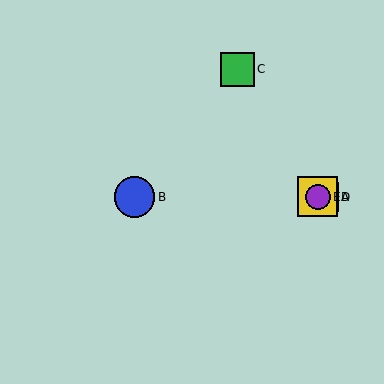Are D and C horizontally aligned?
No, D is at y≈197 and C is at y≈69.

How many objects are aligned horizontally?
4 objects (A, B, D, E) are aligned horizontally.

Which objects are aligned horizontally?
Objects A, B, D, E are aligned horizontally.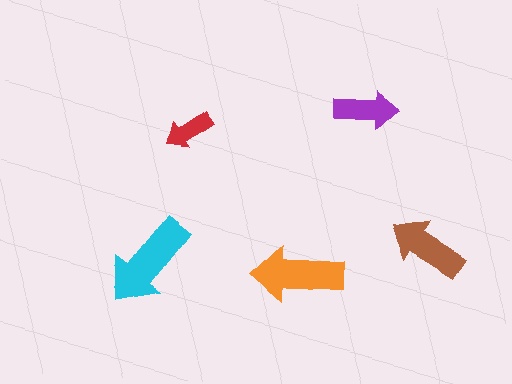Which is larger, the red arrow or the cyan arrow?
The cyan one.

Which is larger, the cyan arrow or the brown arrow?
The cyan one.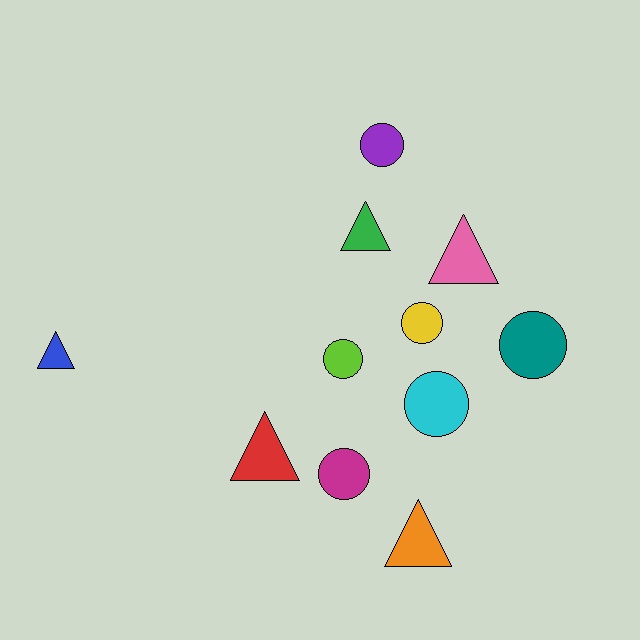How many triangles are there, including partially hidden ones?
There are 5 triangles.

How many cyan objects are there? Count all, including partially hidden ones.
There is 1 cyan object.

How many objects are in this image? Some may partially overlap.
There are 11 objects.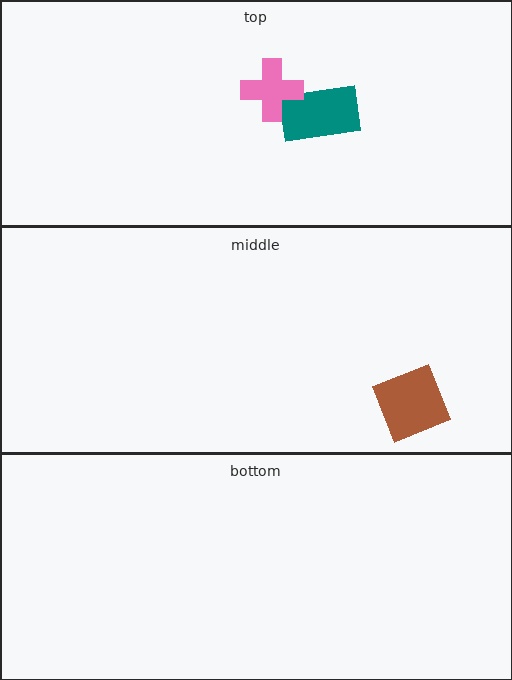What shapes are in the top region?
The teal rectangle, the pink cross.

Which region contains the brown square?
The middle region.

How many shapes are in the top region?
2.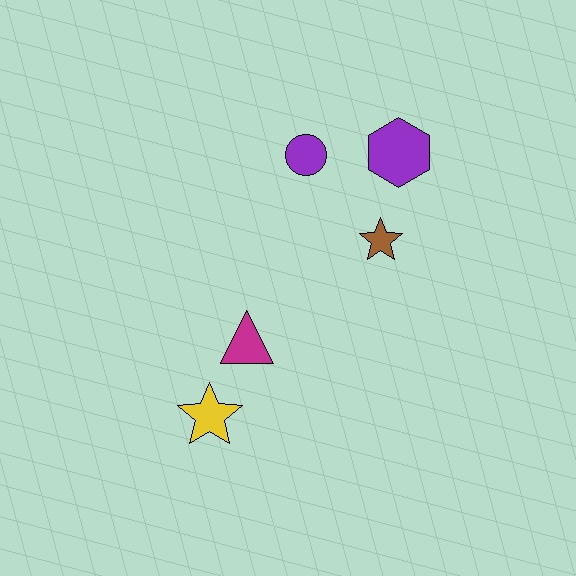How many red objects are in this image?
There are no red objects.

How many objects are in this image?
There are 5 objects.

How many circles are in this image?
There is 1 circle.